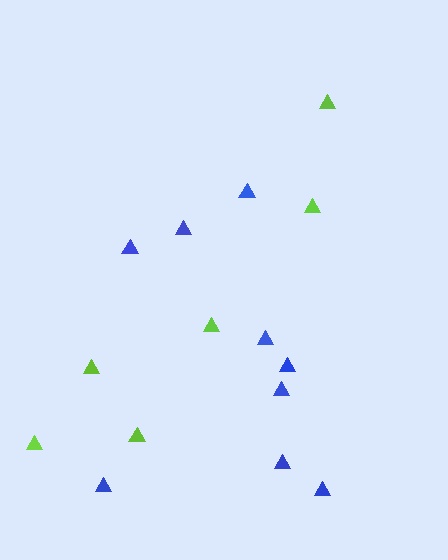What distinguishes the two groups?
There are 2 groups: one group of blue triangles (9) and one group of lime triangles (6).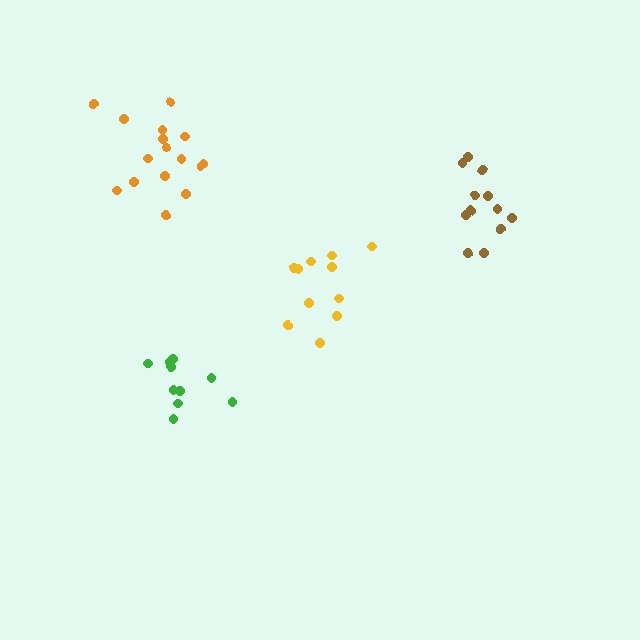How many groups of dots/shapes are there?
There are 4 groups.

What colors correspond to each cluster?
The clusters are colored: yellow, brown, orange, green.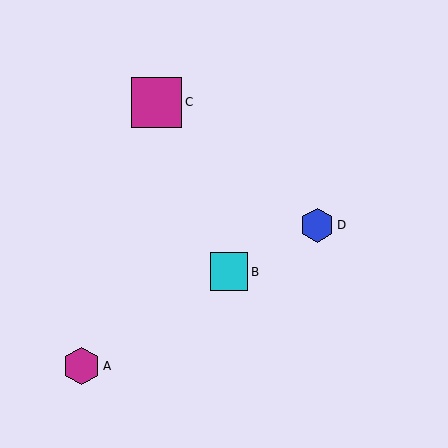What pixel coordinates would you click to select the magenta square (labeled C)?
Click at (157, 102) to select the magenta square C.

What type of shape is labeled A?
Shape A is a magenta hexagon.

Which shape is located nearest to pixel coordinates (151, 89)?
The magenta square (labeled C) at (157, 102) is nearest to that location.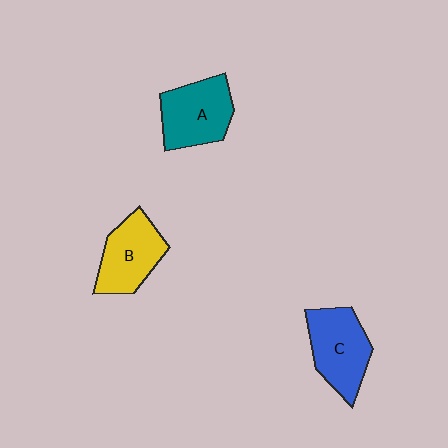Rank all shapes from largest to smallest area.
From largest to smallest: C (blue), A (teal), B (yellow).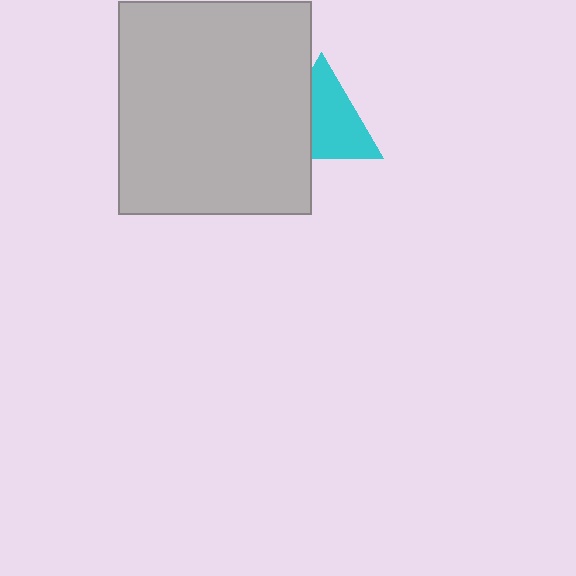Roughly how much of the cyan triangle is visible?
Most of it is visible (roughly 65%).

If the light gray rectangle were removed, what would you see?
You would see the complete cyan triangle.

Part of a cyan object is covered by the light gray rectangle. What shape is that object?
It is a triangle.